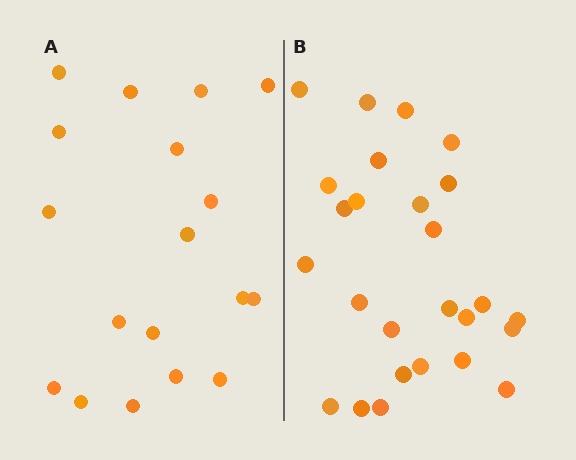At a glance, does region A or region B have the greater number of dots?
Region B (the right region) has more dots.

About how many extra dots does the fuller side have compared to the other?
Region B has roughly 8 or so more dots than region A.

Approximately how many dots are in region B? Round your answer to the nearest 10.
About 30 dots. (The exact count is 26, which rounds to 30.)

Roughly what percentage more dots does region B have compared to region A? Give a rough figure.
About 45% more.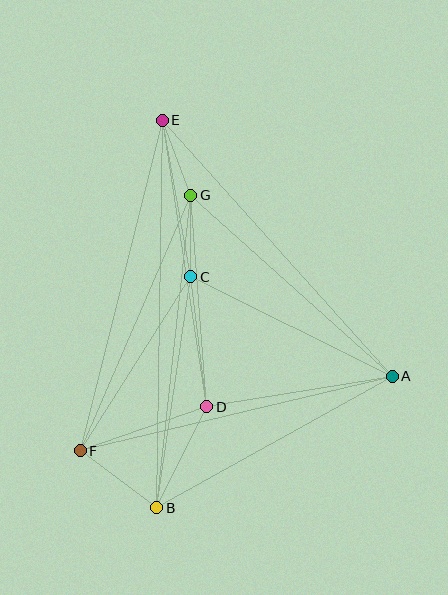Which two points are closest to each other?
Points E and G are closest to each other.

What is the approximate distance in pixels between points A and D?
The distance between A and D is approximately 188 pixels.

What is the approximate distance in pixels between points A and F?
The distance between A and F is approximately 321 pixels.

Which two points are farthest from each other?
Points B and E are farthest from each other.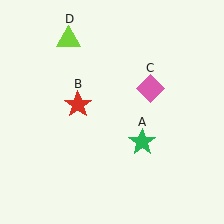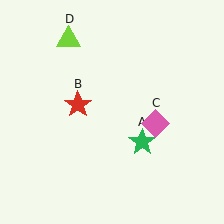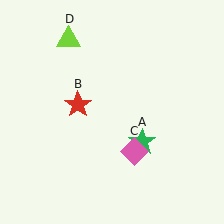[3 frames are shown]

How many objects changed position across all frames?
1 object changed position: pink diamond (object C).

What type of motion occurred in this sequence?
The pink diamond (object C) rotated clockwise around the center of the scene.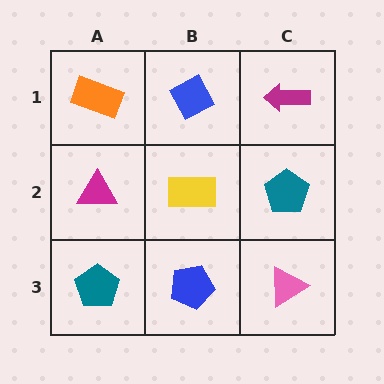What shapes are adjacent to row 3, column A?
A magenta triangle (row 2, column A), a blue pentagon (row 3, column B).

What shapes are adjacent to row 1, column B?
A yellow rectangle (row 2, column B), an orange rectangle (row 1, column A), a magenta arrow (row 1, column C).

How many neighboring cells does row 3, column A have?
2.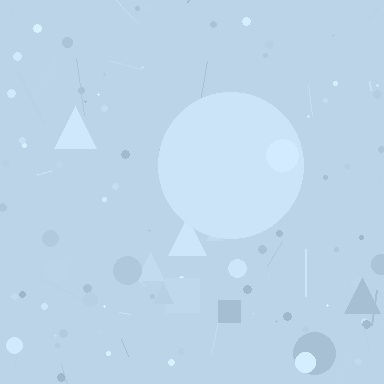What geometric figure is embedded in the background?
A circle is embedded in the background.